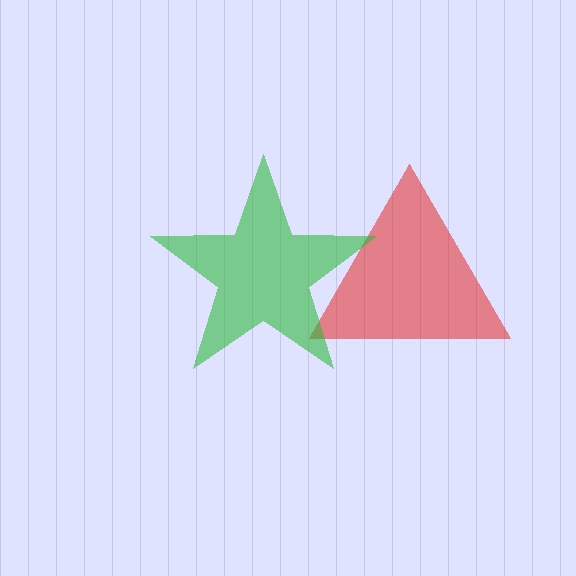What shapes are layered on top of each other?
The layered shapes are: a red triangle, a green star.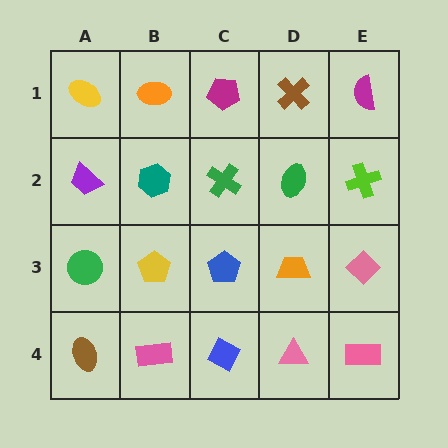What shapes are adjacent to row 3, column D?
A green ellipse (row 2, column D), a pink triangle (row 4, column D), a blue pentagon (row 3, column C), a pink diamond (row 3, column E).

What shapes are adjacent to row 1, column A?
A purple trapezoid (row 2, column A), an orange ellipse (row 1, column B).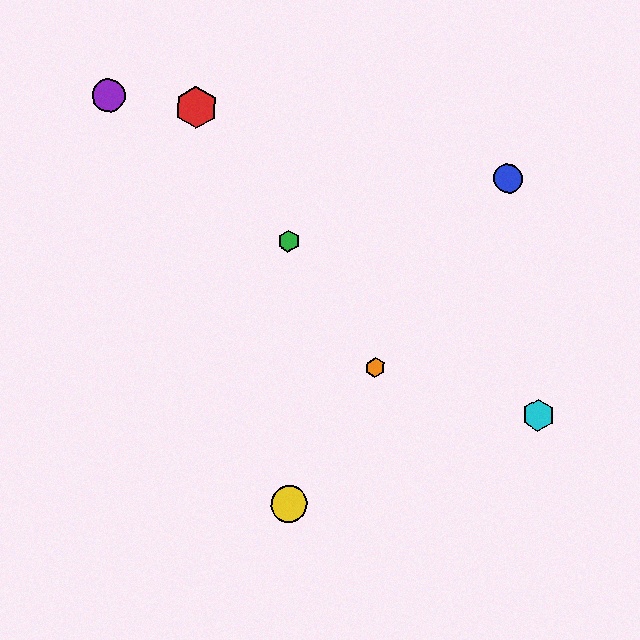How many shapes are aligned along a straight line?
3 shapes (the red hexagon, the green hexagon, the orange hexagon) are aligned along a straight line.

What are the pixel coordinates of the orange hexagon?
The orange hexagon is at (375, 367).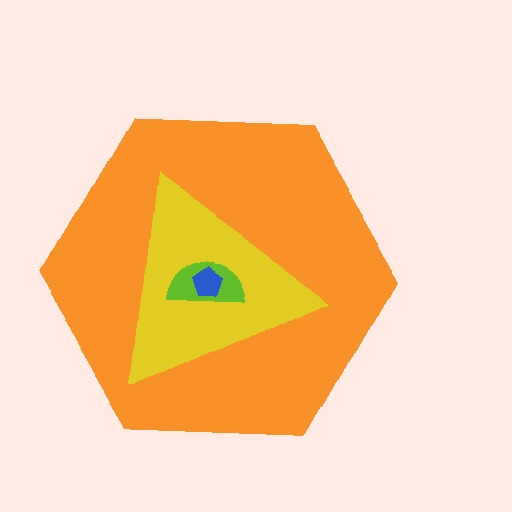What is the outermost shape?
The orange hexagon.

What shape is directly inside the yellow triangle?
The lime semicircle.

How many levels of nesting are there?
4.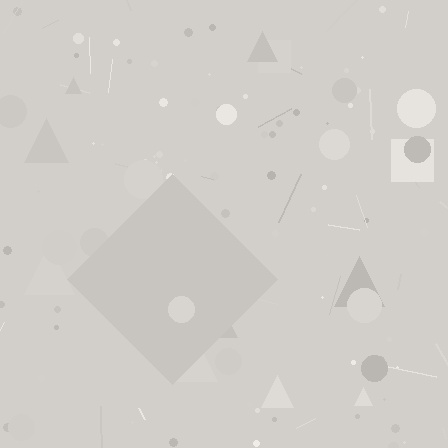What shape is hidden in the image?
A diamond is hidden in the image.